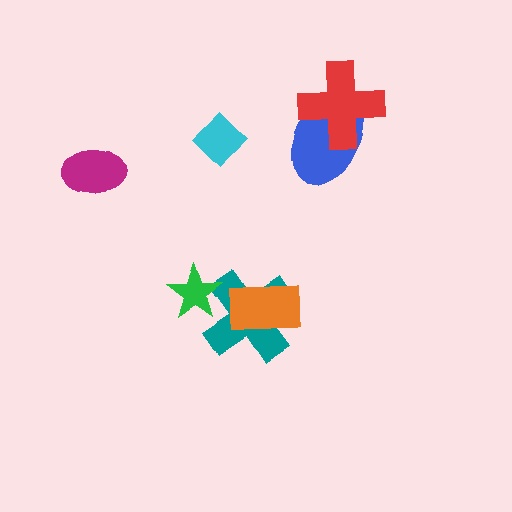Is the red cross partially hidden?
No, no other shape covers it.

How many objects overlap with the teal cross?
2 objects overlap with the teal cross.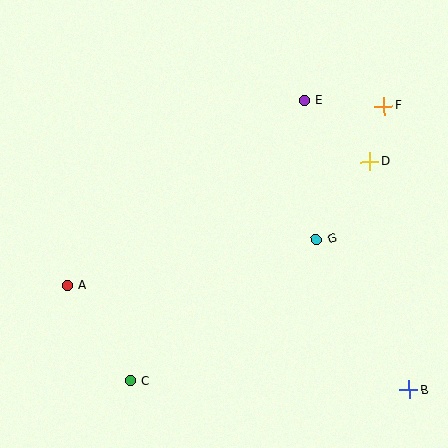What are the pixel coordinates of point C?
Point C is at (130, 381).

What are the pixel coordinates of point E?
Point E is at (304, 101).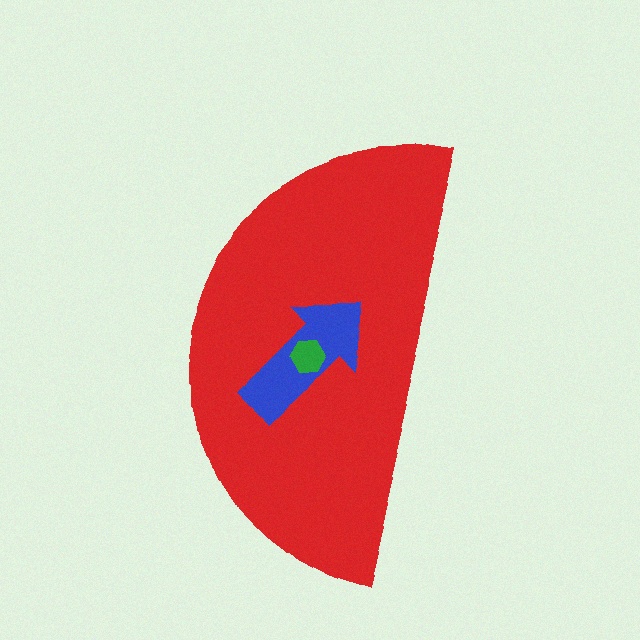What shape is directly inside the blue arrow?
The green hexagon.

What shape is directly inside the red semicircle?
The blue arrow.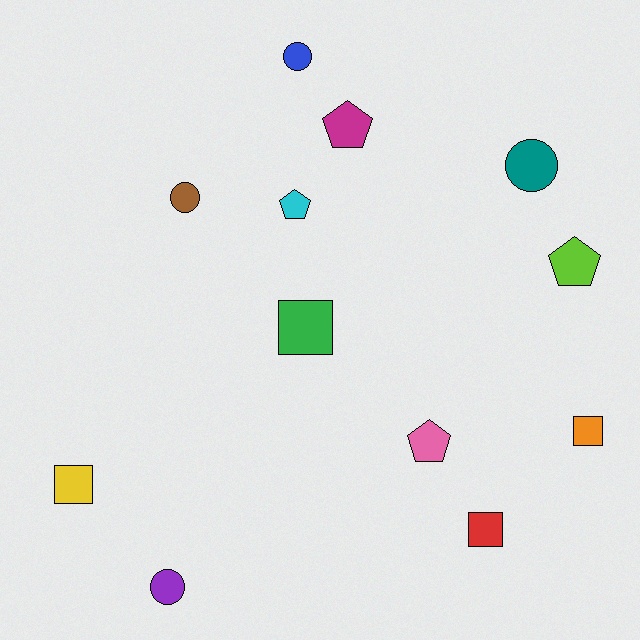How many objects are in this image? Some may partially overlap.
There are 12 objects.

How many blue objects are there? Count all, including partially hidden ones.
There is 1 blue object.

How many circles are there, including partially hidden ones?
There are 4 circles.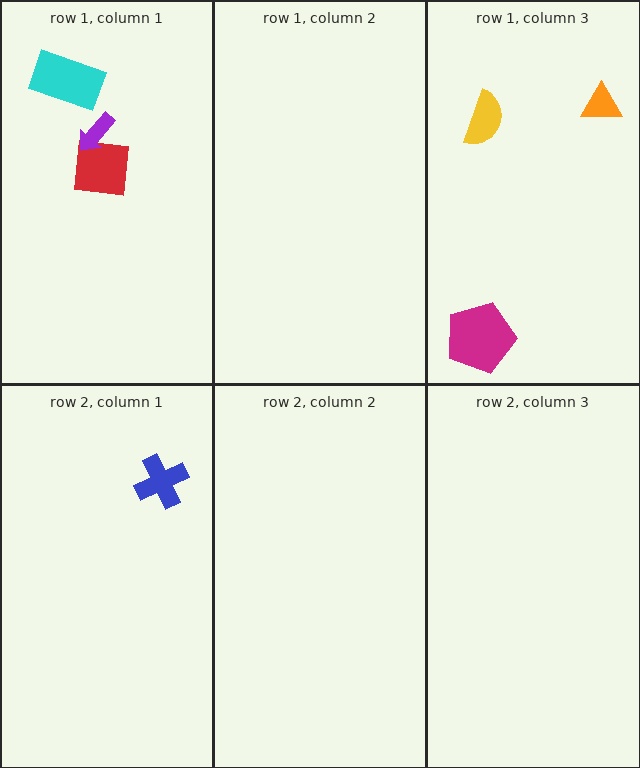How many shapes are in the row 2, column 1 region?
1.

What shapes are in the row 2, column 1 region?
The blue cross.